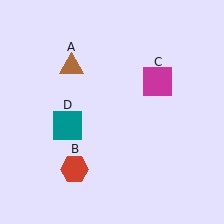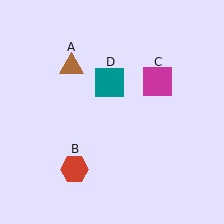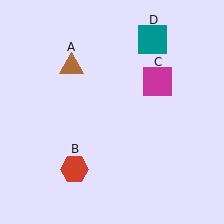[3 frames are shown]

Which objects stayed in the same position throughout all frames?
Brown triangle (object A) and red hexagon (object B) and magenta square (object C) remained stationary.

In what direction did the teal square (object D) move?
The teal square (object D) moved up and to the right.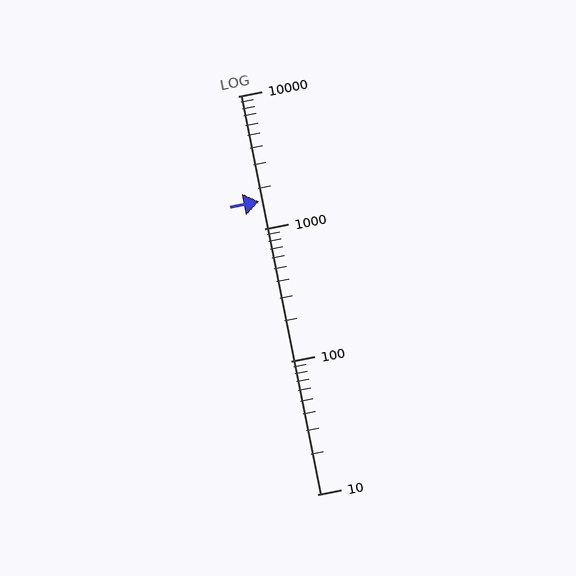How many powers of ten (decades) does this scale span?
The scale spans 3 decades, from 10 to 10000.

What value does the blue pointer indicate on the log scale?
The pointer indicates approximately 1600.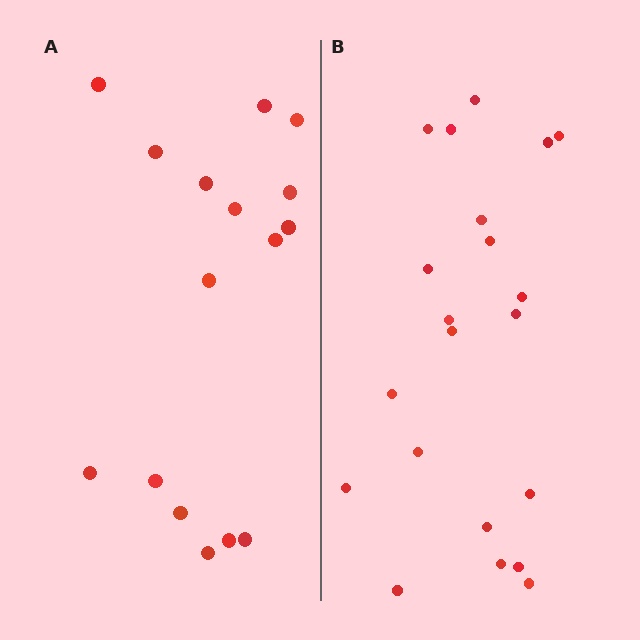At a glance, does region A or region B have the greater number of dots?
Region B (the right region) has more dots.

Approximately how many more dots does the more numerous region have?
Region B has about 5 more dots than region A.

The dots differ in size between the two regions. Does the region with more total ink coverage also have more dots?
No. Region A has more total ink coverage because its dots are larger, but region B actually contains more individual dots. Total area can be misleading — the number of items is what matters here.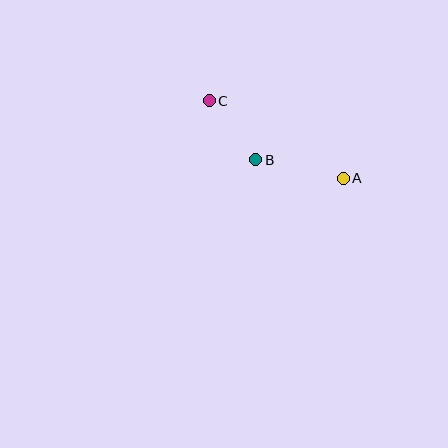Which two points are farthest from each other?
Points A and C are farthest from each other.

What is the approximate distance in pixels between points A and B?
The distance between A and B is approximately 89 pixels.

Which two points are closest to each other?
Points B and C are closest to each other.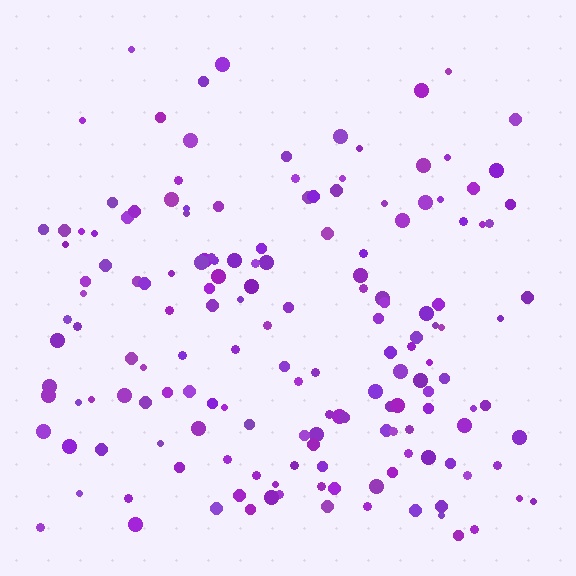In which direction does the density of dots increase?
From top to bottom, with the bottom side densest.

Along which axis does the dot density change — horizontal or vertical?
Vertical.